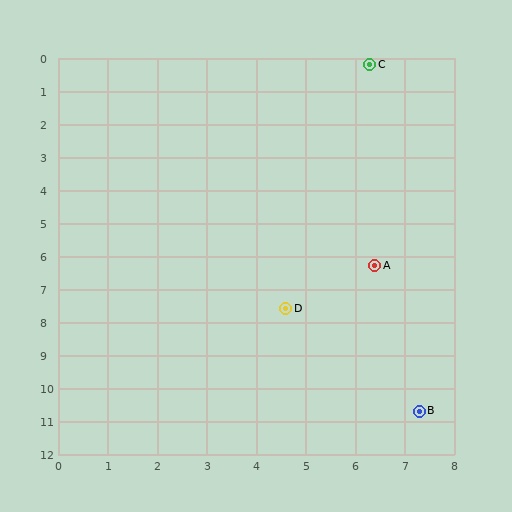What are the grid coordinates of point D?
Point D is at approximately (4.6, 7.6).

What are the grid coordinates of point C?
Point C is at approximately (6.3, 0.2).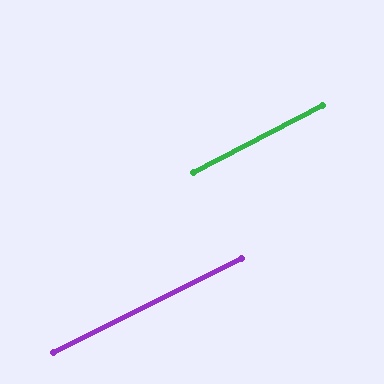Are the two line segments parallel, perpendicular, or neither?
Parallel — their directions differ by only 0.9°.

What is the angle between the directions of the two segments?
Approximately 1 degree.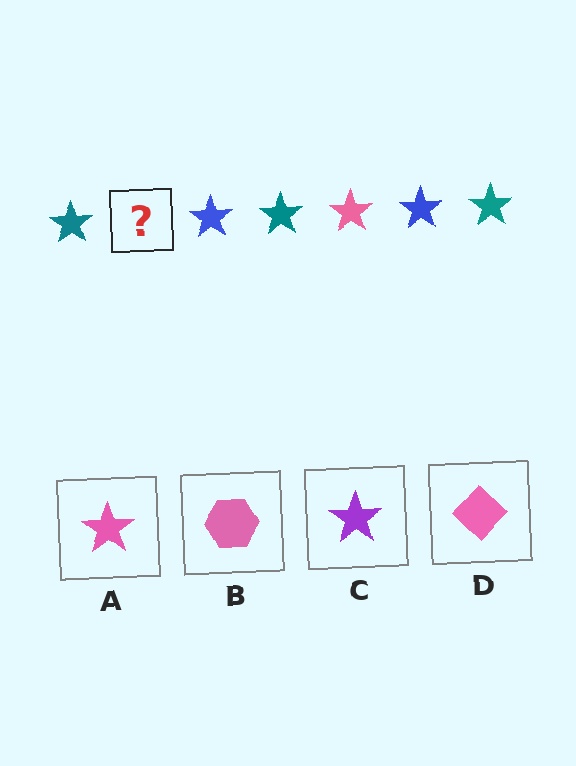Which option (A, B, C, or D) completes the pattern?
A.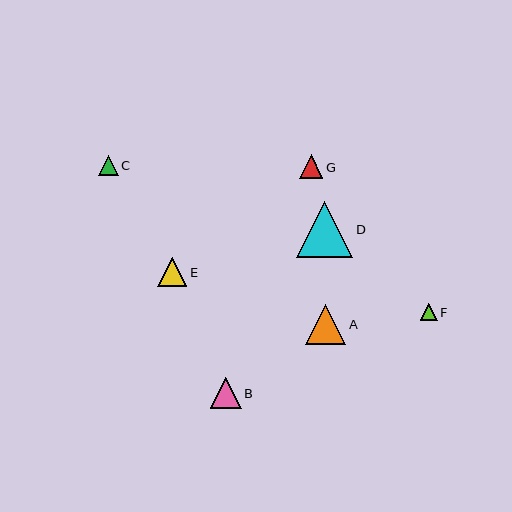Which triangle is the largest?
Triangle D is the largest with a size of approximately 56 pixels.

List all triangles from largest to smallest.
From largest to smallest: D, A, B, E, G, C, F.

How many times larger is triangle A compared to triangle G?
Triangle A is approximately 1.7 times the size of triangle G.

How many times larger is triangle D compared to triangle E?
Triangle D is approximately 1.9 times the size of triangle E.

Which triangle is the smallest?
Triangle F is the smallest with a size of approximately 17 pixels.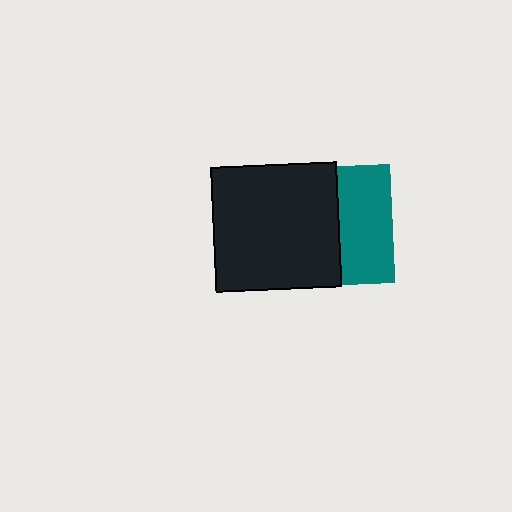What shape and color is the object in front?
The object in front is a black square.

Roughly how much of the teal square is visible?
A small part of it is visible (roughly 44%).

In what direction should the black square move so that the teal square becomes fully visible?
The black square should move left. That is the shortest direction to clear the overlap and leave the teal square fully visible.